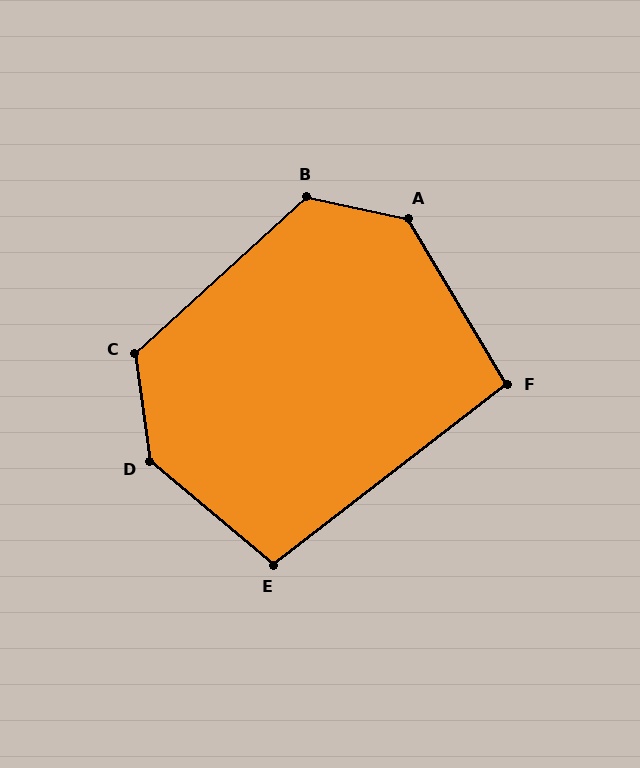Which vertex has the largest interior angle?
D, at approximately 138 degrees.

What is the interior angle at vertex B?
Approximately 126 degrees (obtuse).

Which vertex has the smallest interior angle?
F, at approximately 97 degrees.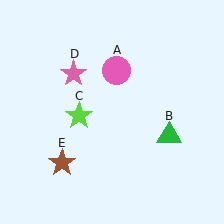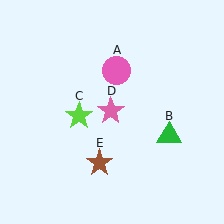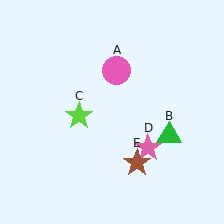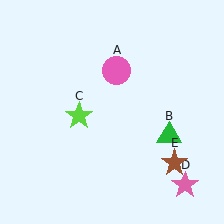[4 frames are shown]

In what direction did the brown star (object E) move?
The brown star (object E) moved right.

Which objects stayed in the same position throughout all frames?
Pink circle (object A) and green triangle (object B) and lime star (object C) remained stationary.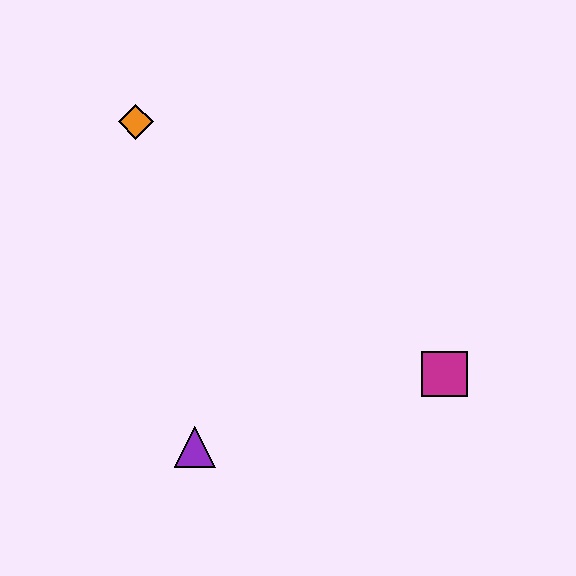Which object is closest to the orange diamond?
The purple triangle is closest to the orange diamond.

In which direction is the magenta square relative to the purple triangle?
The magenta square is to the right of the purple triangle.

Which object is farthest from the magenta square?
The orange diamond is farthest from the magenta square.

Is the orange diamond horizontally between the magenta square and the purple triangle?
No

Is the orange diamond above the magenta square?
Yes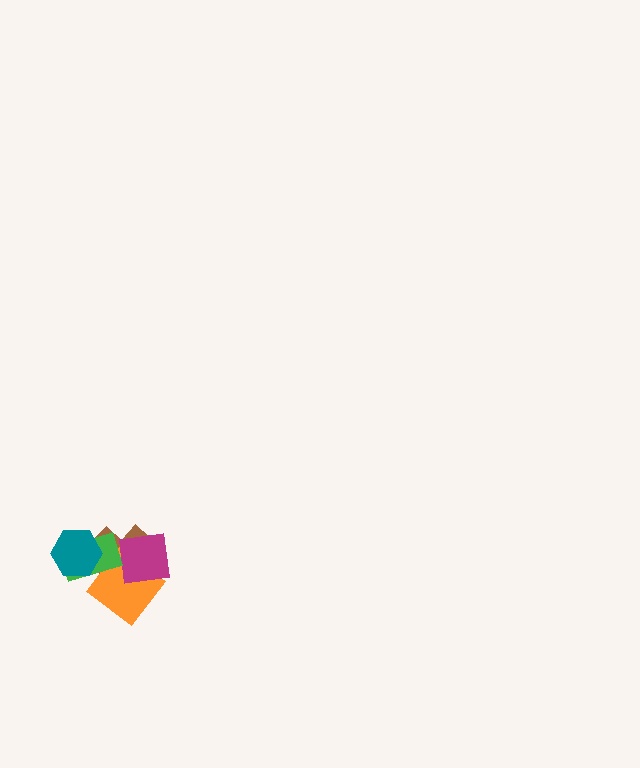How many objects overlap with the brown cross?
4 objects overlap with the brown cross.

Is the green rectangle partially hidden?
Yes, it is partially covered by another shape.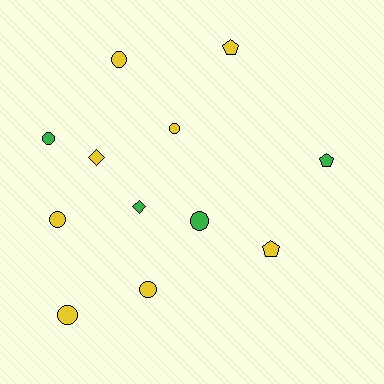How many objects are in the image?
There are 12 objects.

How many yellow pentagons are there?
There are 2 yellow pentagons.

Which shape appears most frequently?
Circle, with 7 objects.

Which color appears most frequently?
Yellow, with 8 objects.